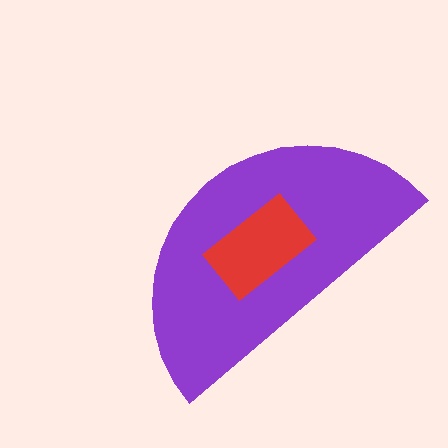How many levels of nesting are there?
2.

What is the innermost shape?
The red rectangle.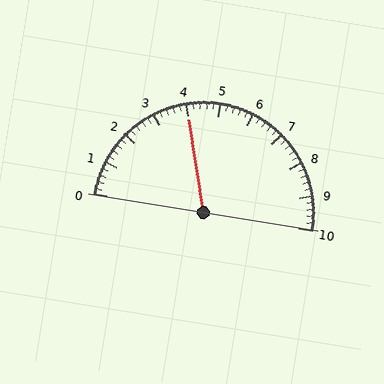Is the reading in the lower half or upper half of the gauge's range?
The reading is in the lower half of the range (0 to 10).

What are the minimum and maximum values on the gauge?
The gauge ranges from 0 to 10.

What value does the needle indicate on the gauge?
The needle indicates approximately 4.0.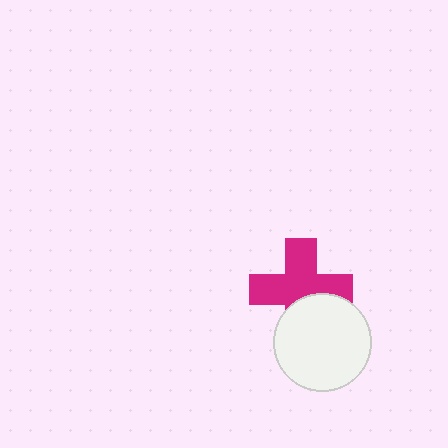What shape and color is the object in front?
The object in front is a white circle.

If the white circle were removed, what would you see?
You would see the complete magenta cross.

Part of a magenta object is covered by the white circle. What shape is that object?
It is a cross.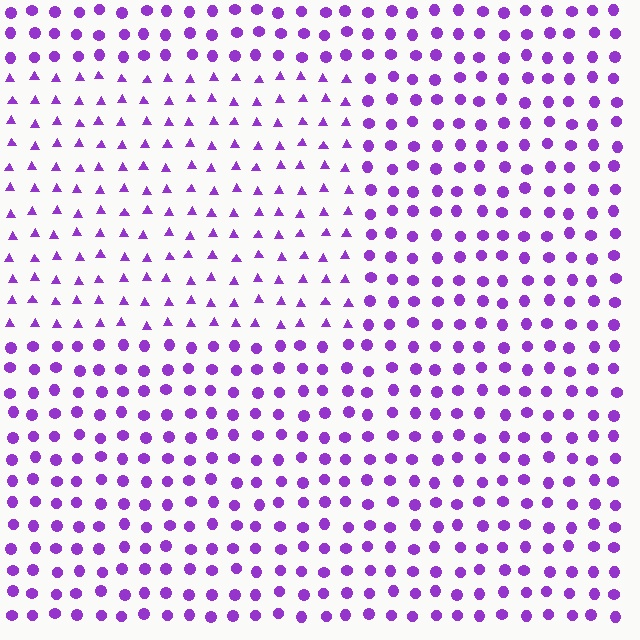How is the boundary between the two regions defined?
The boundary is defined by a change in element shape: triangles inside vs. circles outside. All elements share the same color and spacing.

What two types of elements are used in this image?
The image uses triangles inside the rectangle region and circles outside it.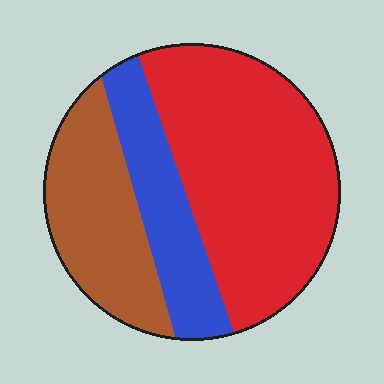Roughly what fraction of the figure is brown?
Brown takes up about one quarter (1/4) of the figure.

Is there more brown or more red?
Red.